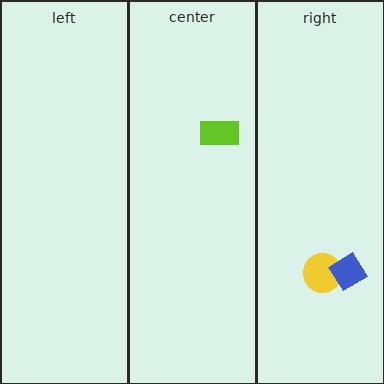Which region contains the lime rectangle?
The center region.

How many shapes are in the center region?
1.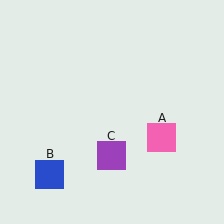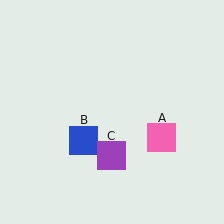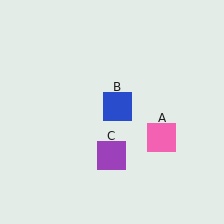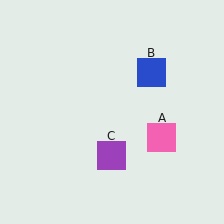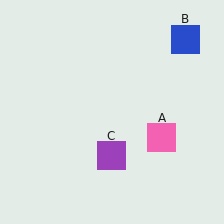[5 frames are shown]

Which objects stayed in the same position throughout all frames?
Pink square (object A) and purple square (object C) remained stationary.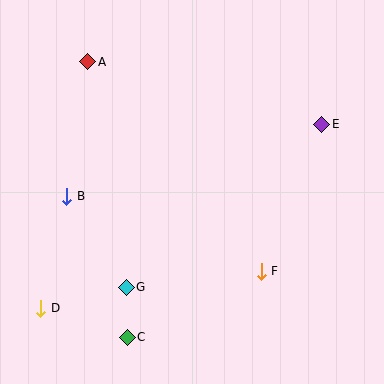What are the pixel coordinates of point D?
Point D is at (41, 308).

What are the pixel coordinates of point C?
Point C is at (127, 337).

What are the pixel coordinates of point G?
Point G is at (126, 287).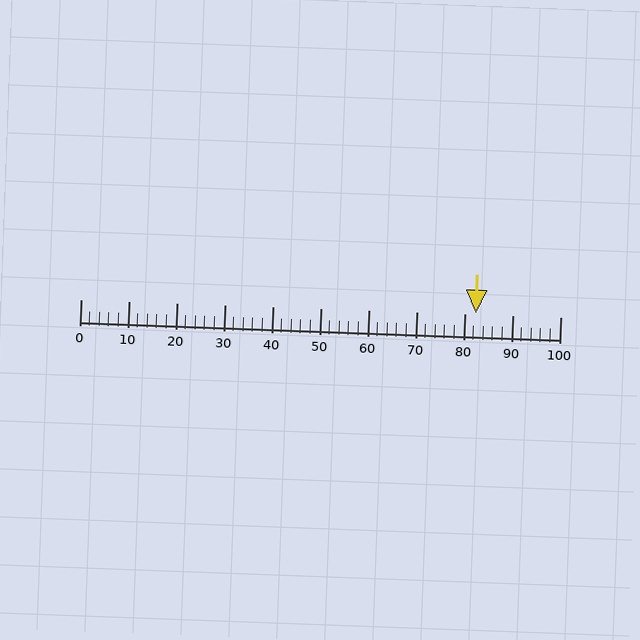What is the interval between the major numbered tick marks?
The major tick marks are spaced 10 units apart.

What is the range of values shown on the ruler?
The ruler shows values from 0 to 100.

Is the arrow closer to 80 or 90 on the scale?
The arrow is closer to 80.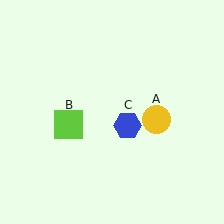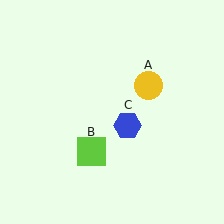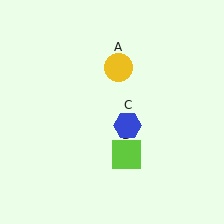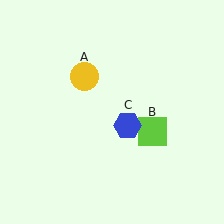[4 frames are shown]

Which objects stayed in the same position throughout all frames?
Blue hexagon (object C) remained stationary.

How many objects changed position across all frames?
2 objects changed position: yellow circle (object A), lime square (object B).